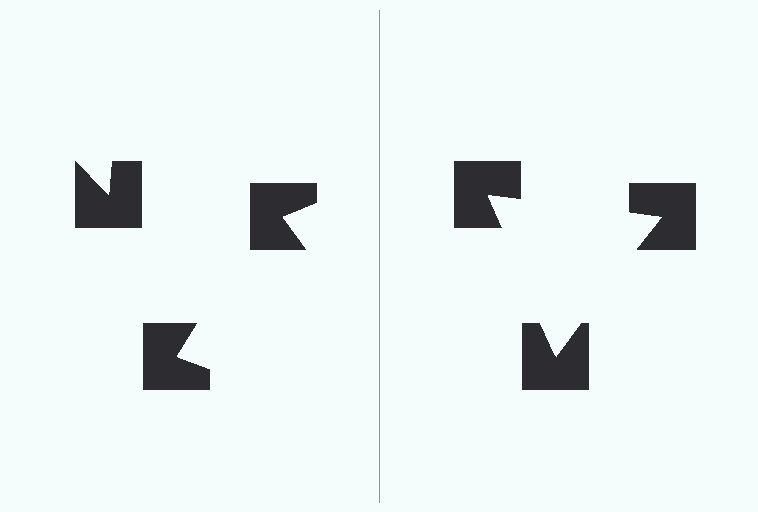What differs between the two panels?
The notched squares are positioned identically on both sides; only the wedge orientations differ. On the right they align to a triangle; on the left they are misaligned.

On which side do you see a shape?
An illusory triangle appears on the right side. On the left side the wedge cuts are rotated, so no coherent shape forms.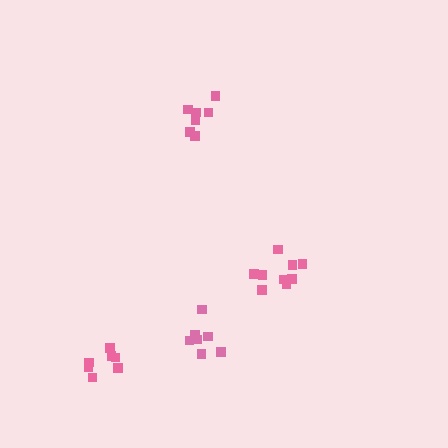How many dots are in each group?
Group 1: 7 dots, Group 2: 7 dots, Group 3: 7 dots, Group 4: 9 dots (30 total).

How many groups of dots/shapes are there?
There are 4 groups.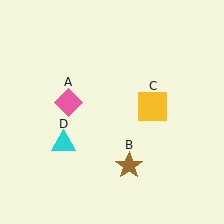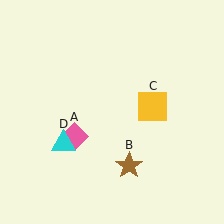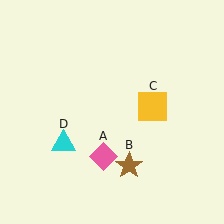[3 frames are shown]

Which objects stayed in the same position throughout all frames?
Brown star (object B) and yellow square (object C) and cyan triangle (object D) remained stationary.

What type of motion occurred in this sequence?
The pink diamond (object A) rotated counterclockwise around the center of the scene.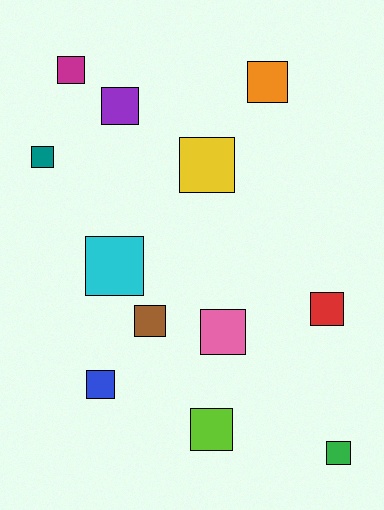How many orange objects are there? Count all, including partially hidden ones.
There is 1 orange object.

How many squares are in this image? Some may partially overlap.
There are 12 squares.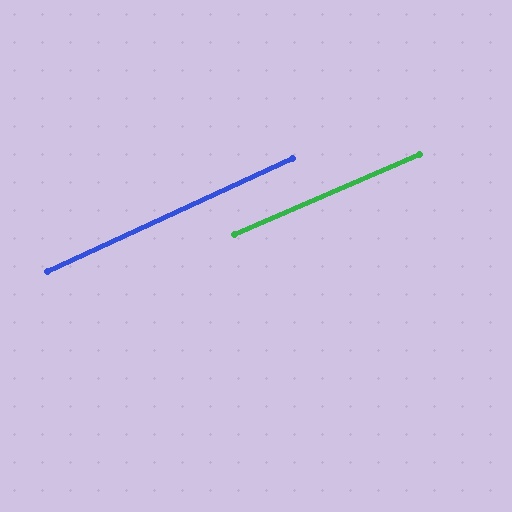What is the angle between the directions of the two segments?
Approximately 1 degree.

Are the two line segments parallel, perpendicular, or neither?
Parallel — their directions differ by only 1.1°.